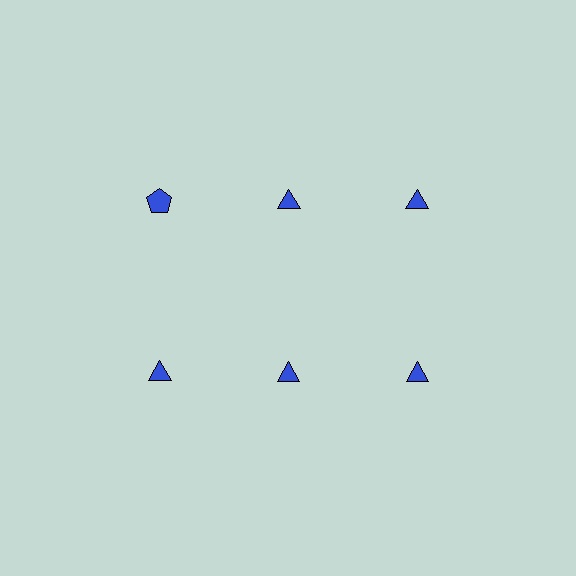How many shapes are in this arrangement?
There are 6 shapes arranged in a grid pattern.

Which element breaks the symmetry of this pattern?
The blue pentagon in the top row, leftmost column breaks the symmetry. All other shapes are blue triangles.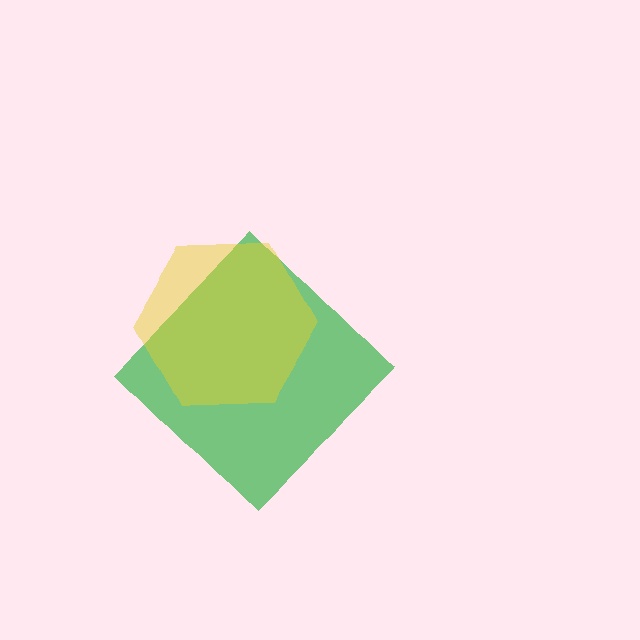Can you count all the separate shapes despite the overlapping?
Yes, there are 2 separate shapes.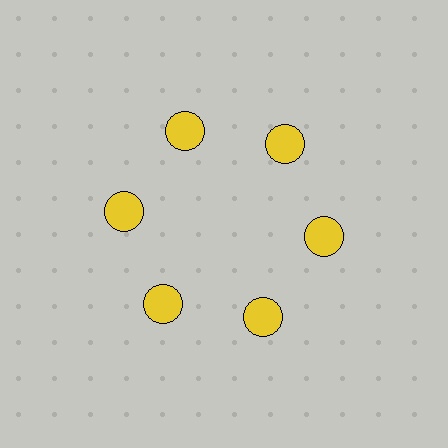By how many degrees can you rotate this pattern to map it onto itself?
The pattern maps onto itself every 60 degrees of rotation.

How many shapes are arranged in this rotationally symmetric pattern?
There are 6 shapes, arranged in 6 groups of 1.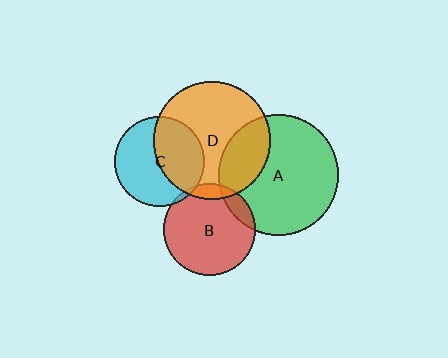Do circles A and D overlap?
Yes.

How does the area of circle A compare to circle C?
Approximately 1.8 times.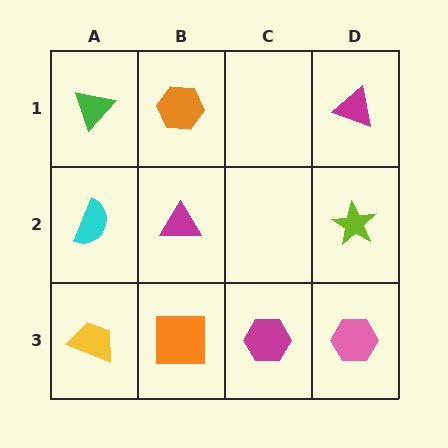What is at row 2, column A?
A cyan semicircle.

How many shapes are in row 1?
3 shapes.